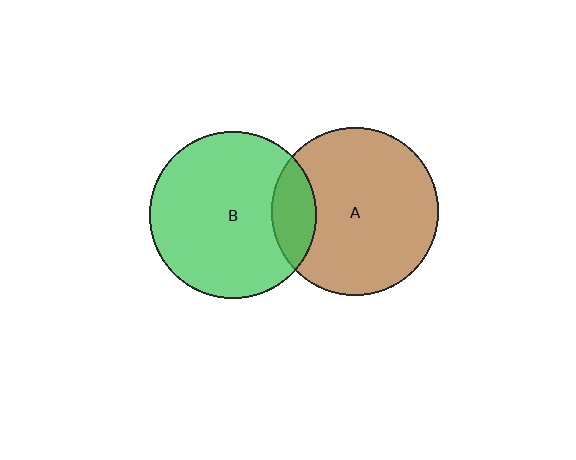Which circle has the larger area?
Circle A (brown).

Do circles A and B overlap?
Yes.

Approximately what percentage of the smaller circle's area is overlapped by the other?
Approximately 15%.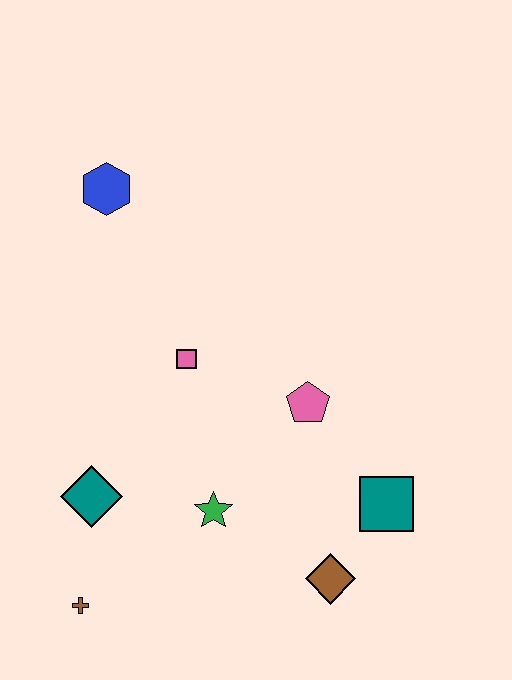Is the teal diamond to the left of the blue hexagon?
Yes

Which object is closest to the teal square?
The brown diamond is closest to the teal square.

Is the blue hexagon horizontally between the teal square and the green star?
No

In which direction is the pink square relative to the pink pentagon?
The pink square is to the left of the pink pentagon.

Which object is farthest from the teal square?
The blue hexagon is farthest from the teal square.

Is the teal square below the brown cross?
No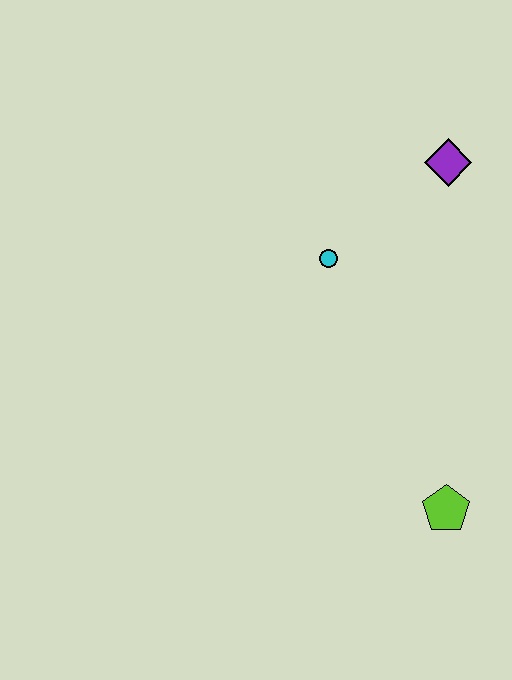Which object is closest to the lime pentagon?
The cyan circle is closest to the lime pentagon.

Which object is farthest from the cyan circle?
The lime pentagon is farthest from the cyan circle.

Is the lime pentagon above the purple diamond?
No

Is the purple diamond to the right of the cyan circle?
Yes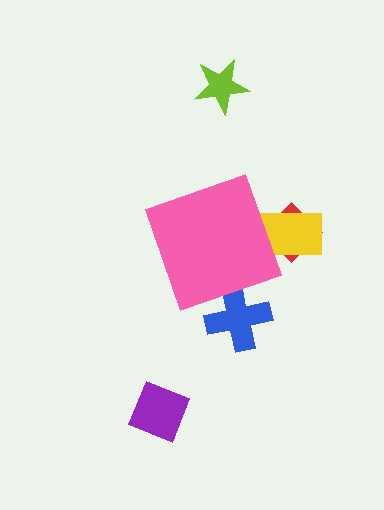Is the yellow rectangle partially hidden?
Yes, the yellow rectangle is partially hidden behind the pink diamond.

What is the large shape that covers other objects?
A pink diamond.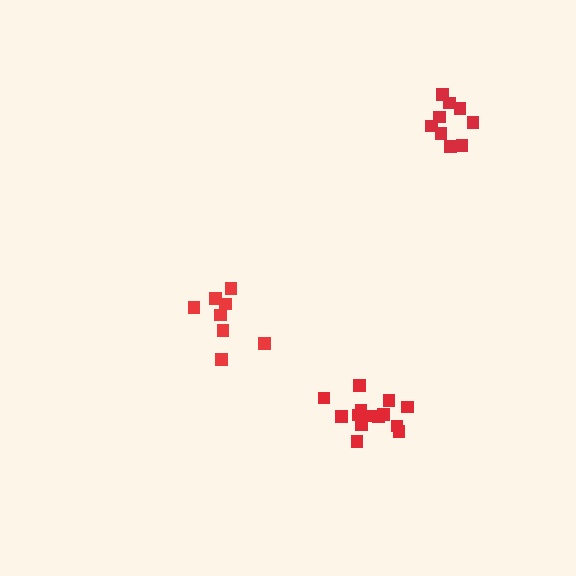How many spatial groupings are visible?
There are 3 spatial groupings.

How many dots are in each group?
Group 1: 14 dots, Group 2: 9 dots, Group 3: 8 dots (31 total).